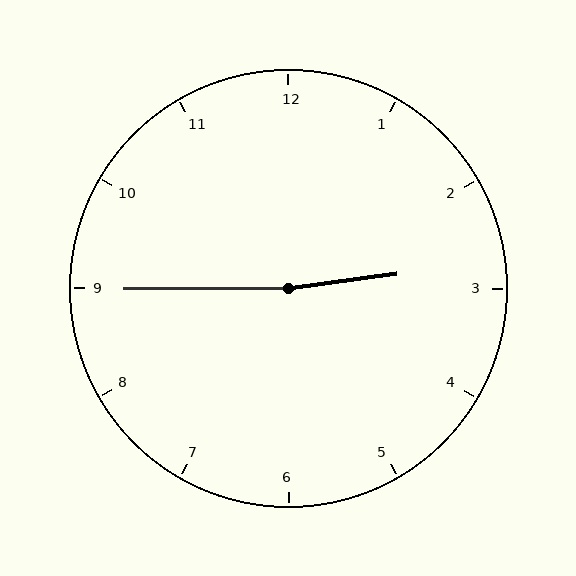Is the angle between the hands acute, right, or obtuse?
It is obtuse.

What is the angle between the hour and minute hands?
Approximately 172 degrees.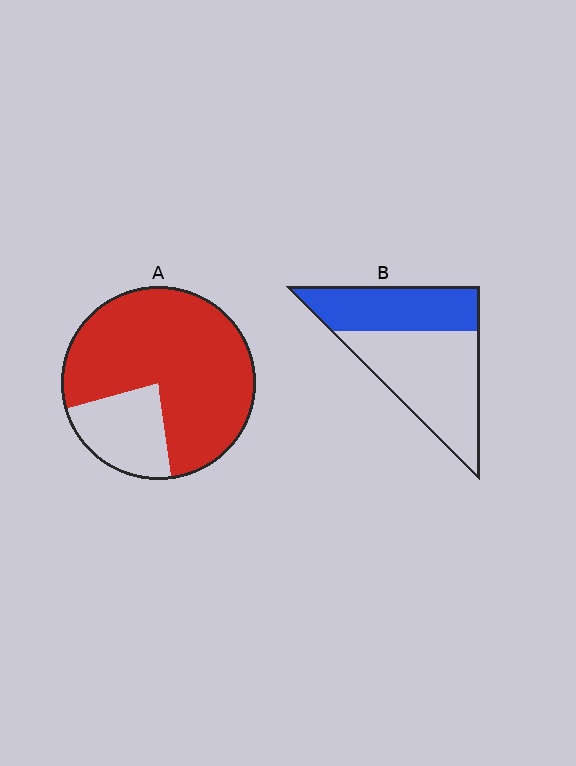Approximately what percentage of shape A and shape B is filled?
A is approximately 75% and B is approximately 40%.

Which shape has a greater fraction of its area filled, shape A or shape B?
Shape A.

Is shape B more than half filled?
No.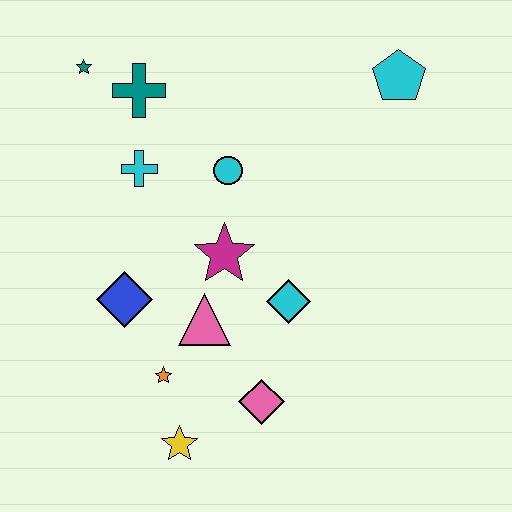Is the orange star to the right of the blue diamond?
Yes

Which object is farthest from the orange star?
The cyan pentagon is farthest from the orange star.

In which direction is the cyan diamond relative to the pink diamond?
The cyan diamond is above the pink diamond.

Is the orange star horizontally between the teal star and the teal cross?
No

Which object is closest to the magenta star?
The pink triangle is closest to the magenta star.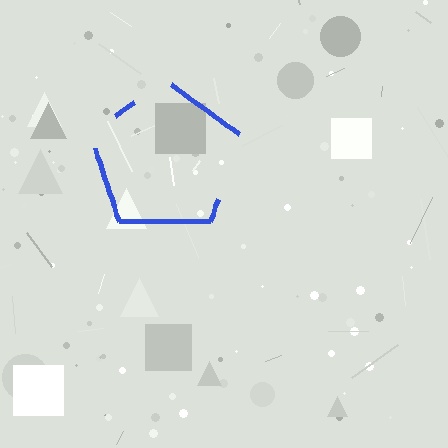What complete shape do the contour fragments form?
The contour fragments form a pentagon.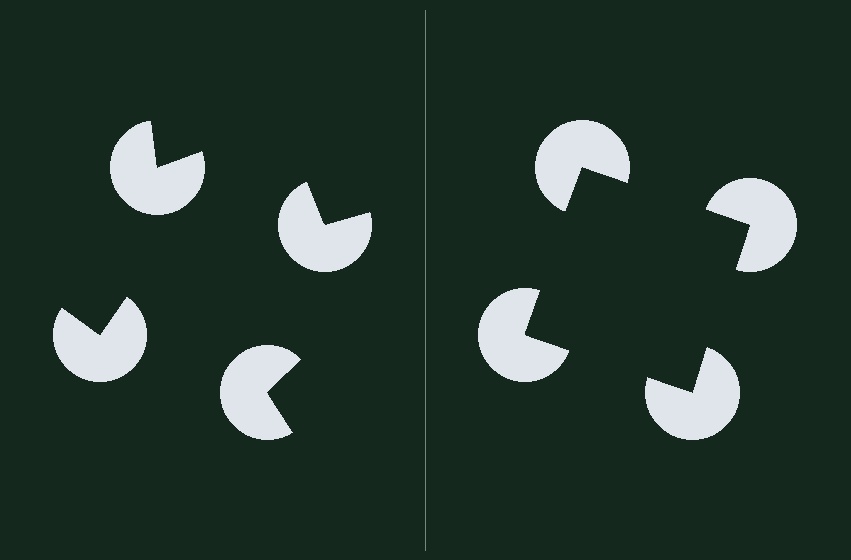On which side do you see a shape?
An illusory square appears on the right side. On the left side the wedge cuts are rotated, so no coherent shape forms.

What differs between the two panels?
The pac-man discs are positioned identically on both sides; only the wedge orientations differ. On the right they align to a square; on the left they are misaligned.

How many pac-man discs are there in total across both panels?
8 — 4 on each side.